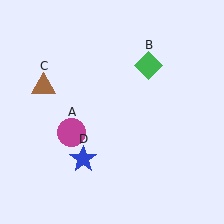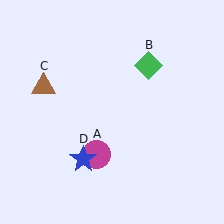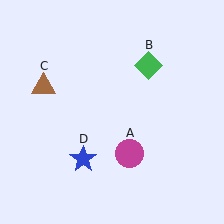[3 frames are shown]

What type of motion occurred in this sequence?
The magenta circle (object A) rotated counterclockwise around the center of the scene.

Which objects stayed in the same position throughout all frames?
Green diamond (object B) and brown triangle (object C) and blue star (object D) remained stationary.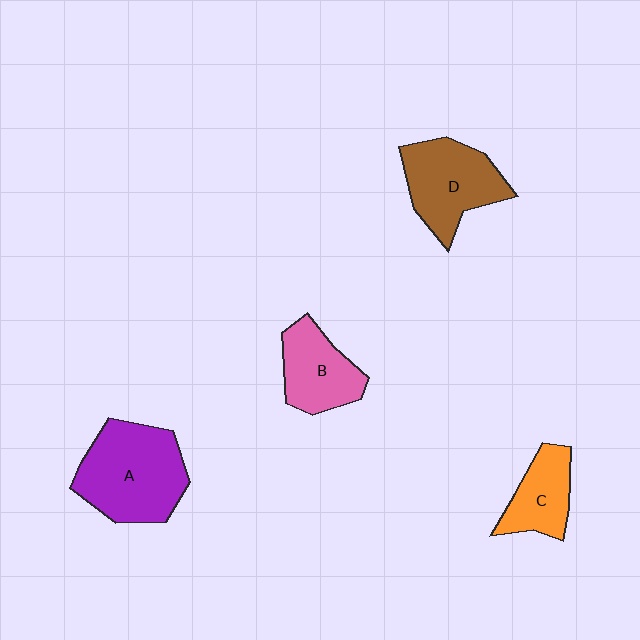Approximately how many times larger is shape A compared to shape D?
Approximately 1.2 times.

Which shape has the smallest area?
Shape C (orange).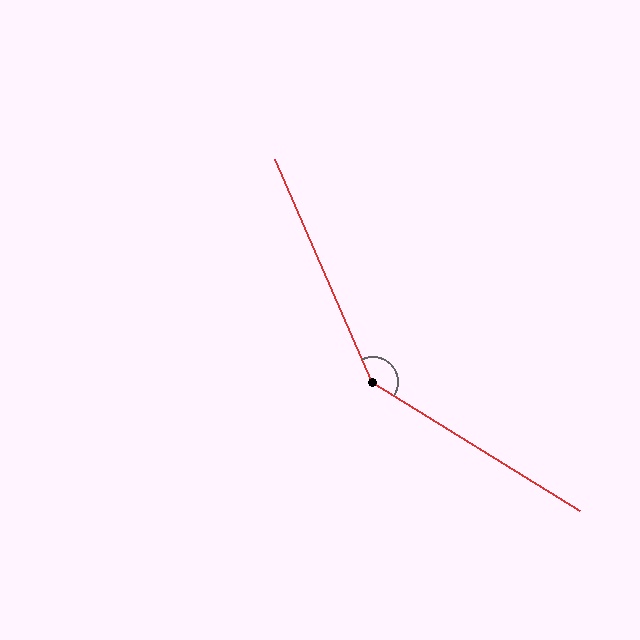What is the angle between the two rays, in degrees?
Approximately 146 degrees.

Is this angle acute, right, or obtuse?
It is obtuse.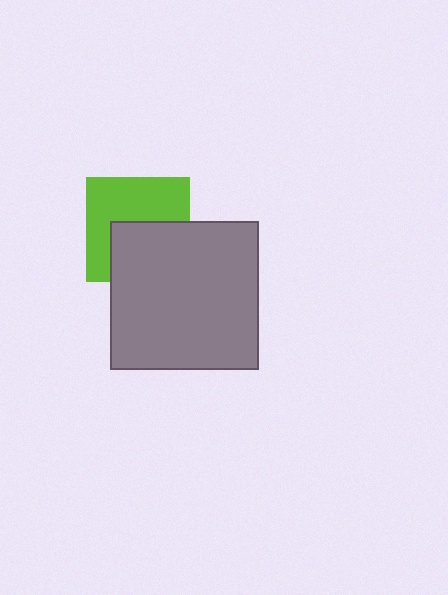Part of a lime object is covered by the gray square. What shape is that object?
It is a square.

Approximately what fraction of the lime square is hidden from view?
Roughly 44% of the lime square is hidden behind the gray square.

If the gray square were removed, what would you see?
You would see the complete lime square.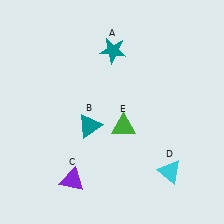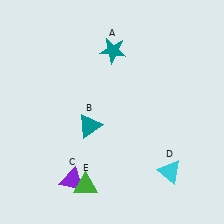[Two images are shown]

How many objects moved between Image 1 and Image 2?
1 object moved between the two images.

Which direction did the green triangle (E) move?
The green triangle (E) moved down.